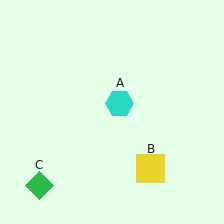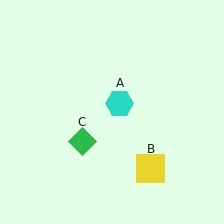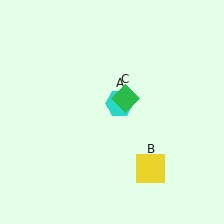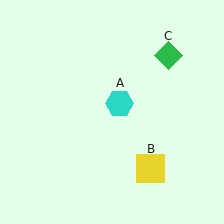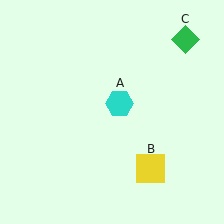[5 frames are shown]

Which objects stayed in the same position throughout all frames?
Cyan hexagon (object A) and yellow square (object B) remained stationary.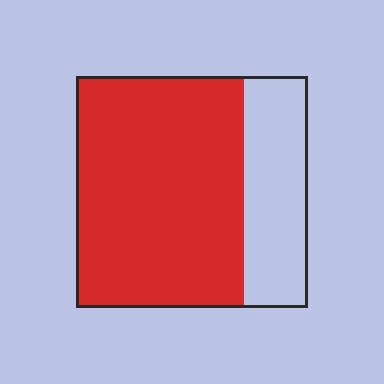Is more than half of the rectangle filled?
Yes.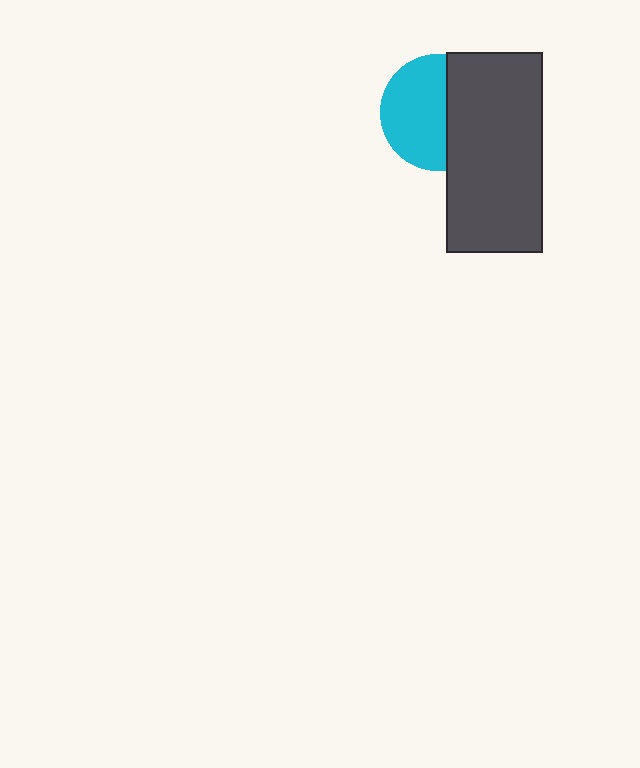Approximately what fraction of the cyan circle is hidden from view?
Roughly 41% of the cyan circle is hidden behind the dark gray rectangle.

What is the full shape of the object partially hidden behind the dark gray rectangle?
The partially hidden object is a cyan circle.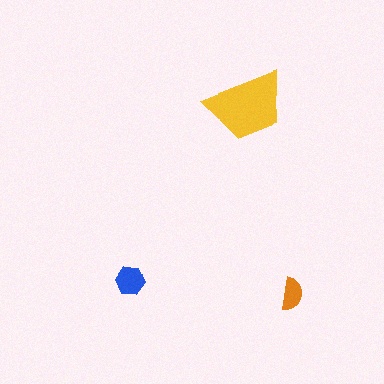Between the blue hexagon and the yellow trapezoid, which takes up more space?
The yellow trapezoid.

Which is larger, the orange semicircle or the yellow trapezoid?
The yellow trapezoid.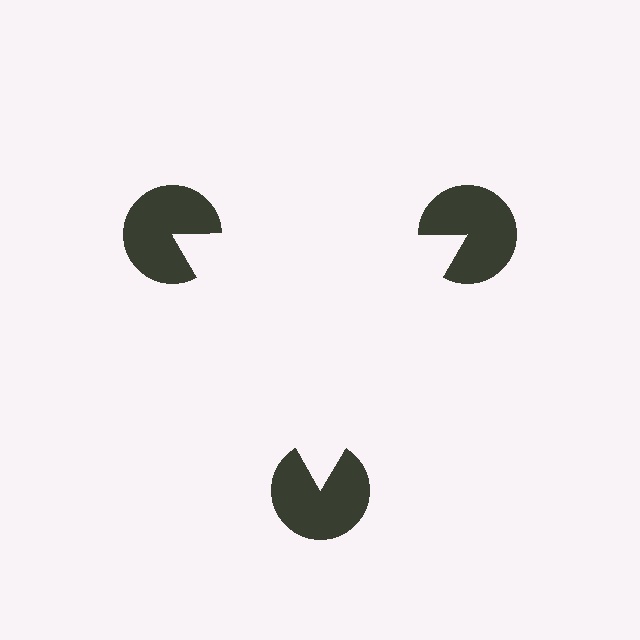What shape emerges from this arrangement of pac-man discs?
An illusory triangle — its edges are inferred from the aligned wedge cuts in the pac-man discs, not physically drawn.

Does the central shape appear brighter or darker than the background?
It typically appears slightly brighter than the background, even though no actual brightness change is drawn.